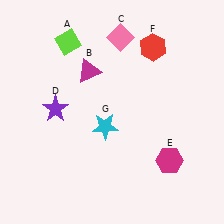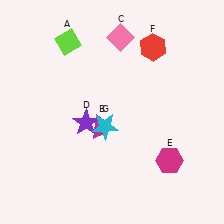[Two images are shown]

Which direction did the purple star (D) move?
The purple star (D) moved right.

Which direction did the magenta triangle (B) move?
The magenta triangle (B) moved down.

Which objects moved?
The objects that moved are: the magenta triangle (B), the purple star (D).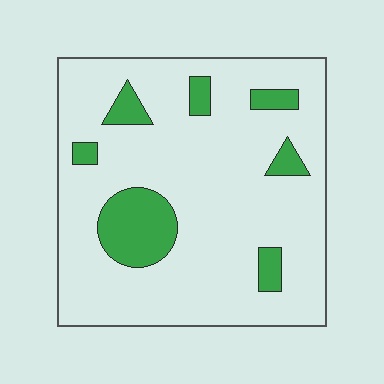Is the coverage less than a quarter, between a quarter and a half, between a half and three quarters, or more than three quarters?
Less than a quarter.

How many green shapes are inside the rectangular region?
7.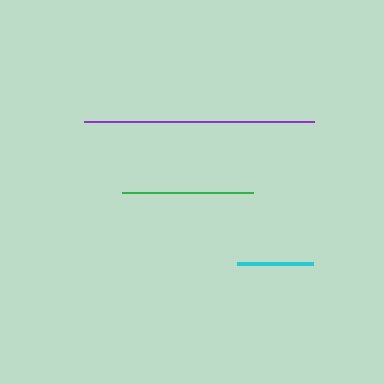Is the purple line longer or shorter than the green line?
The purple line is longer than the green line.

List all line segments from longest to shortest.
From longest to shortest: purple, green, cyan.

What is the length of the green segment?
The green segment is approximately 132 pixels long.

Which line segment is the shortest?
The cyan line is the shortest at approximately 76 pixels.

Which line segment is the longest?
The purple line is the longest at approximately 231 pixels.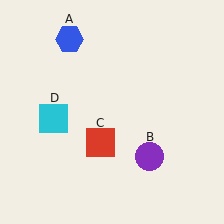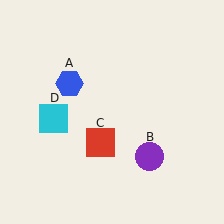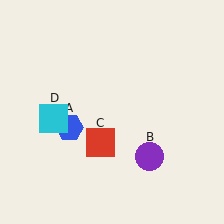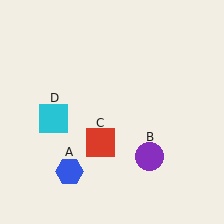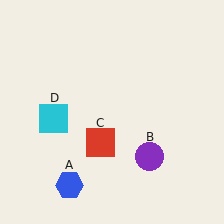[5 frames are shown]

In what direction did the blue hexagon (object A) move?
The blue hexagon (object A) moved down.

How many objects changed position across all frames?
1 object changed position: blue hexagon (object A).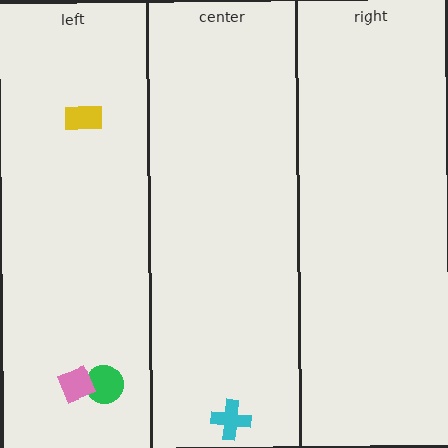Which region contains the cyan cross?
The center region.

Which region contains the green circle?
The left region.